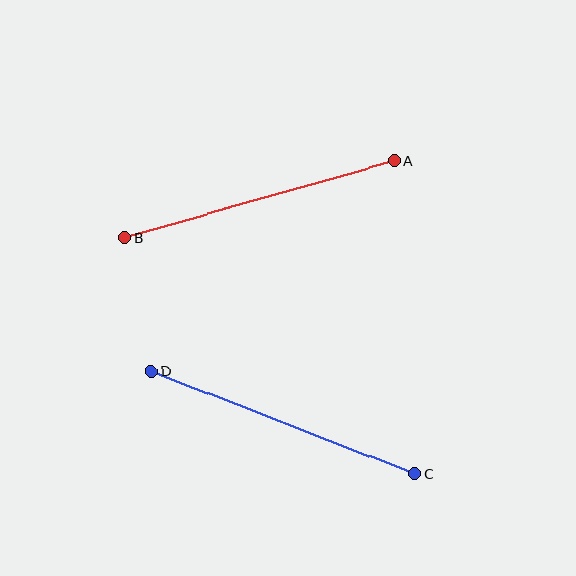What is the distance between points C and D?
The distance is approximately 283 pixels.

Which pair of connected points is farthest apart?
Points C and D are farthest apart.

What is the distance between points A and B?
The distance is approximately 281 pixels.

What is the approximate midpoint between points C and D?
The midpoint is at approximately (283, 423) pixels.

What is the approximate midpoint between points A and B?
The midpoint is at approximately (259, 199) pixels.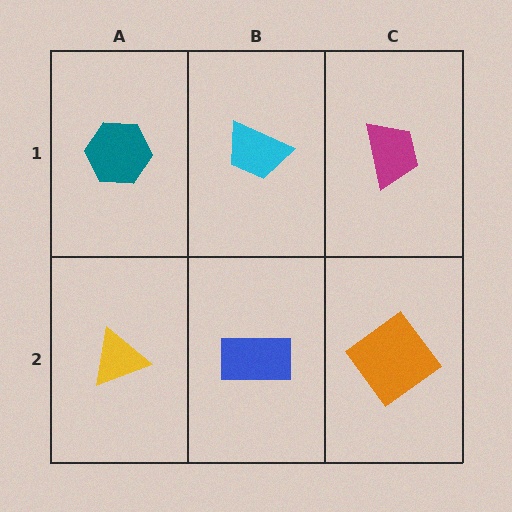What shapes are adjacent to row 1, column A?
A yellow triangle (row 2, column A), a cyan trapezoid (row 1, column B).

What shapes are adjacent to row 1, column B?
A blue rectangle (row 2, column B), a teal hexagon (row 1, column A), a magenta trapezoid (row 1, column C).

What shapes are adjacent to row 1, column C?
An orange diamond (row 2, column C), a cyan trapezoid (row 1, column B).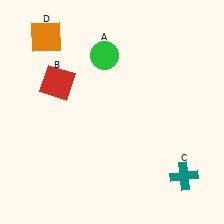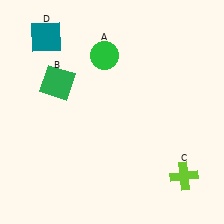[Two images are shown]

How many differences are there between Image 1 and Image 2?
There are 3 differences between the two images.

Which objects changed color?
B changed from red to green. C changed from teal to lime. D changed from orange to teal.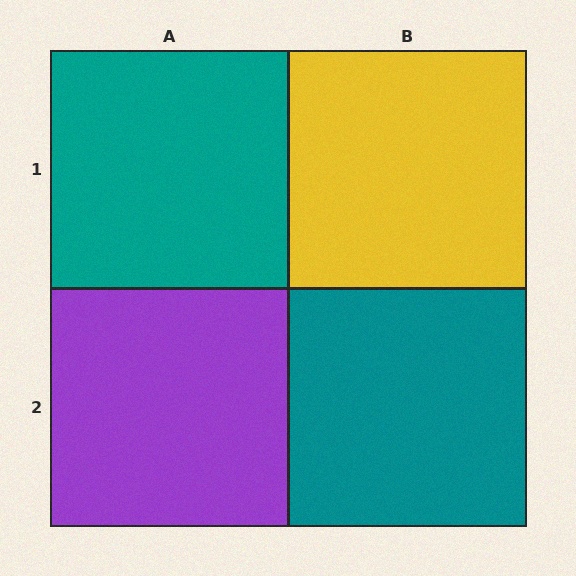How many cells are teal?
2 cells are teal.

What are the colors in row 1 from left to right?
Teal, yellow.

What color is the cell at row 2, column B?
Teal.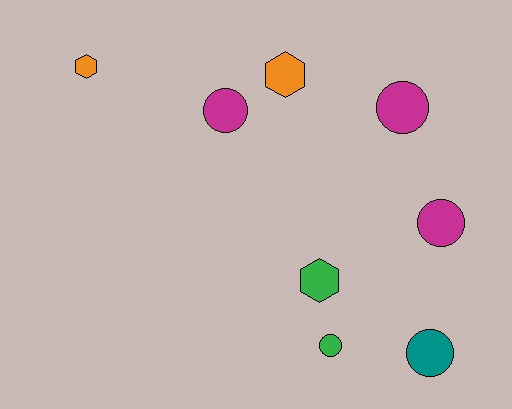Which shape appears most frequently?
Circle, with 5 objects.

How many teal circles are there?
There is 1 teal circle.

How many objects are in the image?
There are 8 objects.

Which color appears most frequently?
Magenta, with 3 objects.